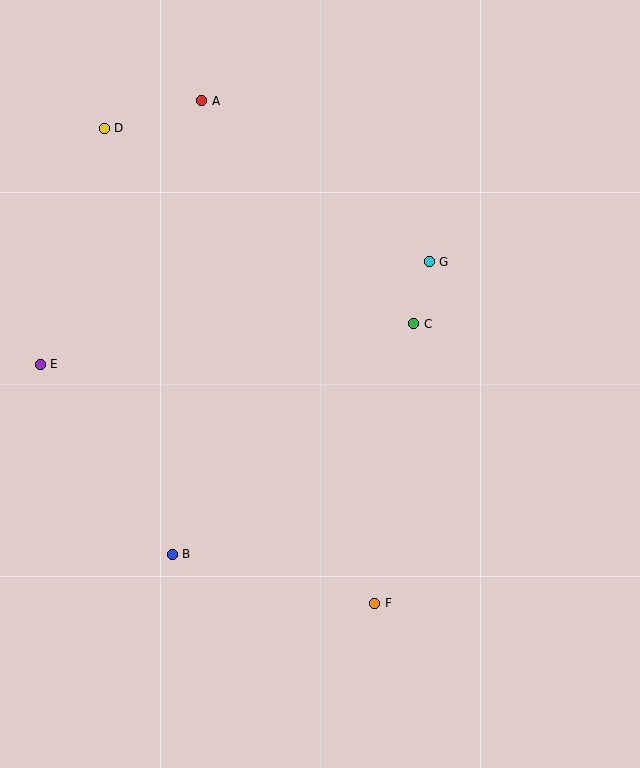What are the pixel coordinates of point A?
Point A is at (202, 101).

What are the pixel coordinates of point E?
Point E is at (40, 364).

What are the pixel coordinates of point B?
Point B is at (172, 554).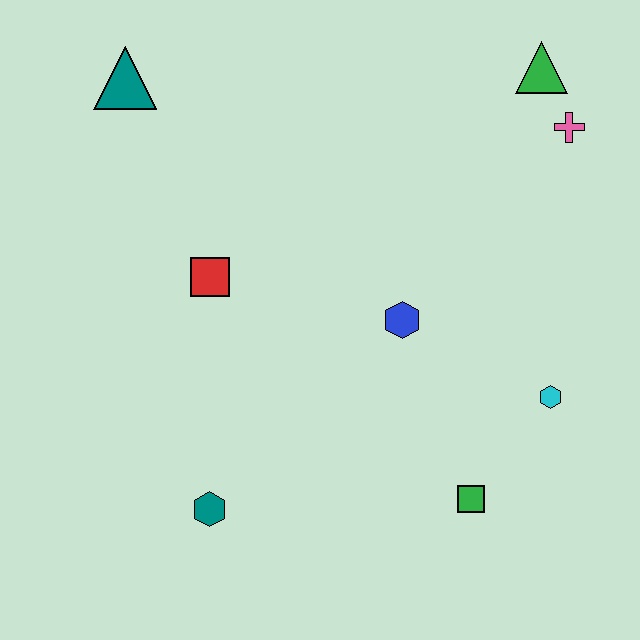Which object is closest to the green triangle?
The pink cross is closest to the green triangle.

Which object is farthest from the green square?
The teal triangle is farthest from the green square.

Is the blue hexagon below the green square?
No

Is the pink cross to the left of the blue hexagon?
No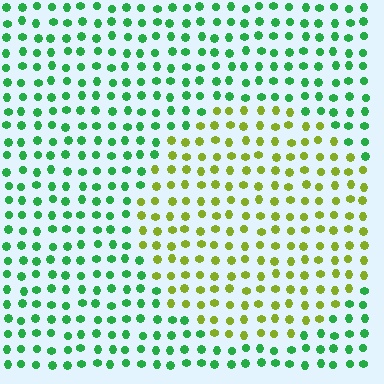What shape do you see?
I see a circle.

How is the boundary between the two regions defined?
The boundary is defined purely by a slight shift in hue (about 56 degrees). Spacing, size, and orientation are identical on both sides.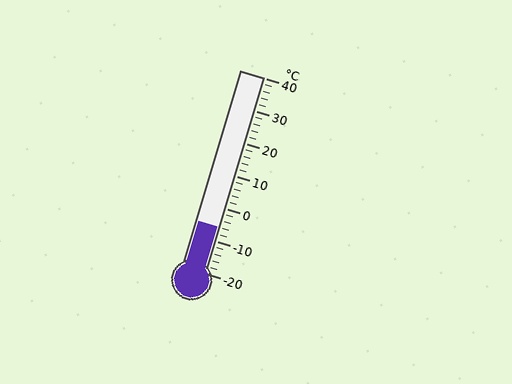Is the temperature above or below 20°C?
The temperature is below 20°C.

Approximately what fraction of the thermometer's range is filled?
The thermometer is filled to approximately 25% of its range.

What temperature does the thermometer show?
The thermometer shows approximately -6°C.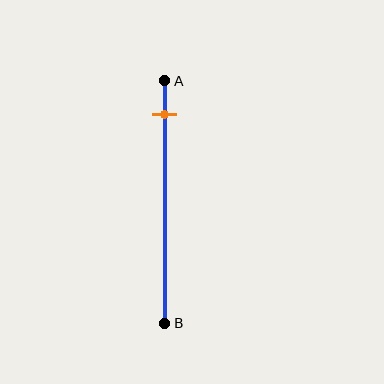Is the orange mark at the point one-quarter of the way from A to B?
No, the mark is at about 15% from A, not at the 25% one-quarter point.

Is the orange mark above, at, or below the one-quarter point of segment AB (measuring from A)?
The orange mark is above the one-quarter point of segment AB.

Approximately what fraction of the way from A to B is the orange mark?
The orange mark is approximately 15% of the way from A to B.